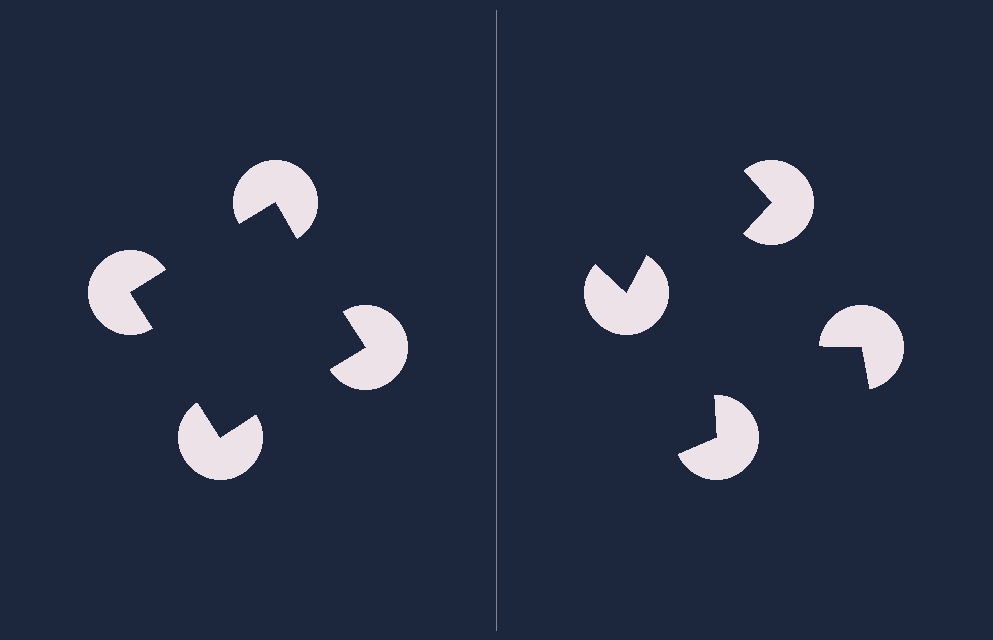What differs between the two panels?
The pac-man discs are positioned identically on both sides; only the wedge orientations differ. On the left they align to a square; on the right they are misaligned.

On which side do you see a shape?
An illusory square appears on the left side. On the right side the wedge cuts are rotated, so no coherent shape forms.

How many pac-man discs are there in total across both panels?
8 — 4 on each side.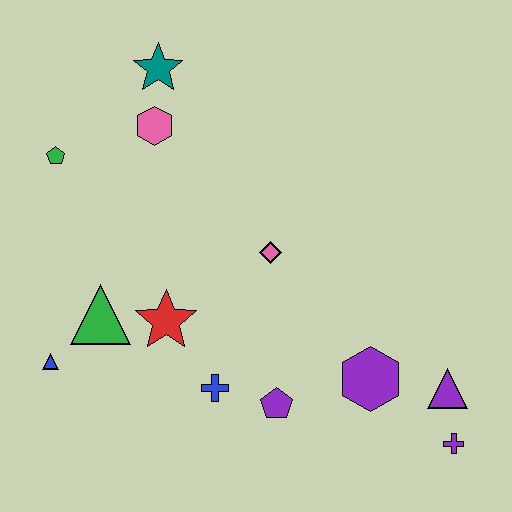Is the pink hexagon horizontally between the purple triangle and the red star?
No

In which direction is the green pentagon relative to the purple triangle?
The green pentagon is to the left of the purple triangle.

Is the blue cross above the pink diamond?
No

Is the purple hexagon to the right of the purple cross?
No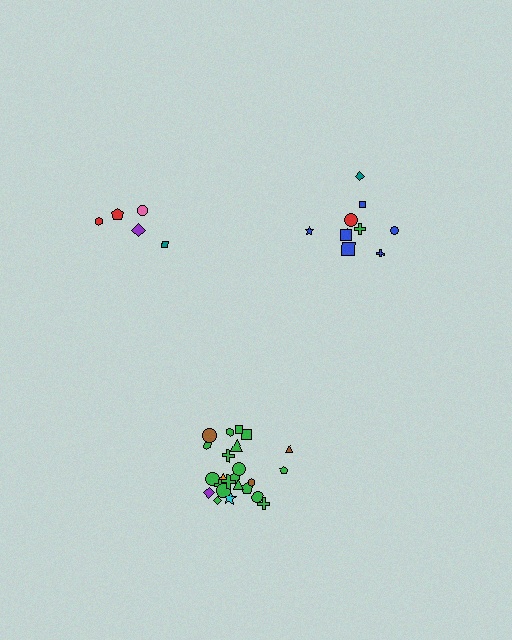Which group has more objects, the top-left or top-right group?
The top-right group.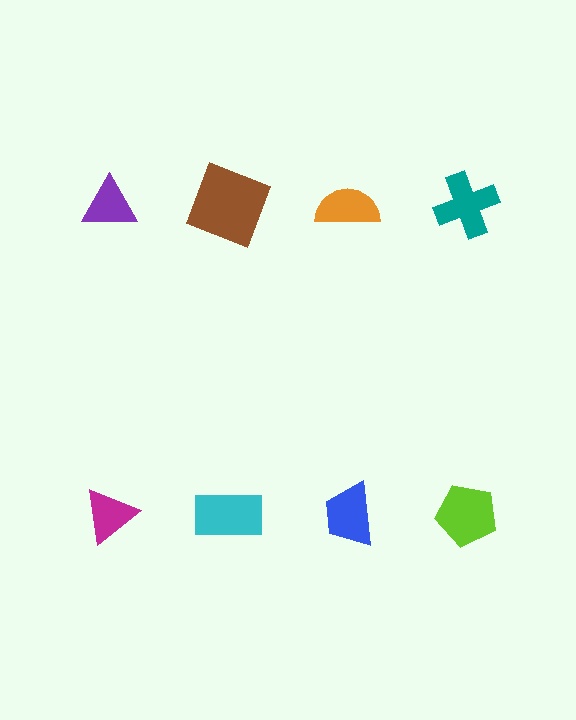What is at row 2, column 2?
A cyan rectangle.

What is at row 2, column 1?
A magenta triangle.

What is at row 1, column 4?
A teal cross.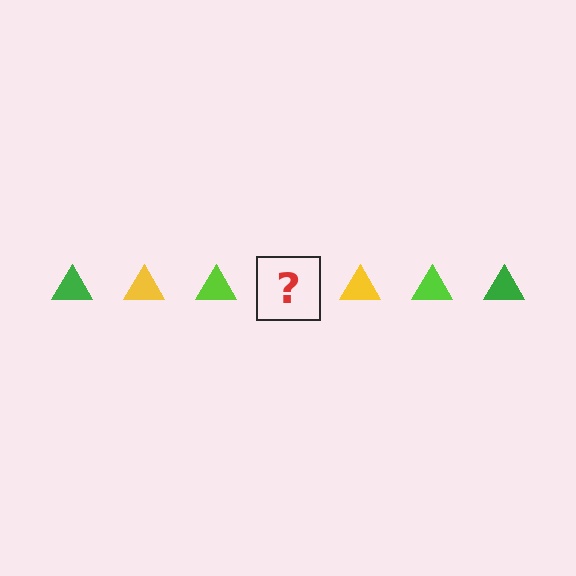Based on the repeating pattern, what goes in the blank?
The blank should be a green triangle.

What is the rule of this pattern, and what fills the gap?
The rule is that the pattern cycles through green, yellow, lime triangles. The gap should be filled with a green triangle.